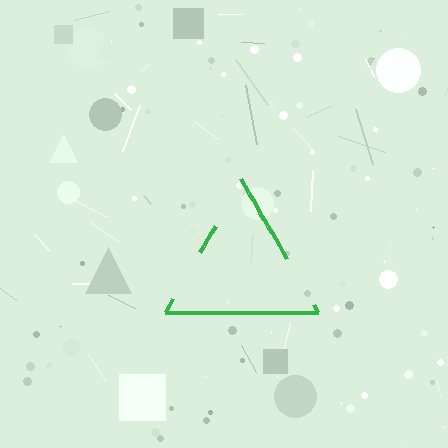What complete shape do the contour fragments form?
The contour fragments form a triangle.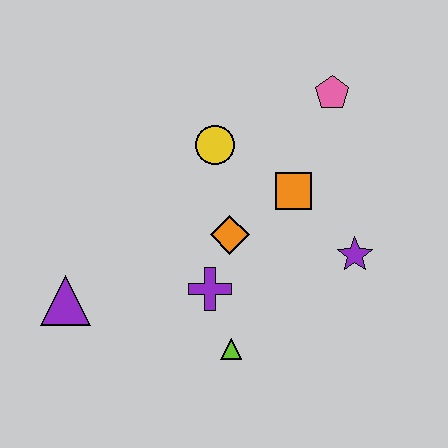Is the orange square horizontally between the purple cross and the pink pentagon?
Yes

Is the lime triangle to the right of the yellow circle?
Yes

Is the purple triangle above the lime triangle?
Yes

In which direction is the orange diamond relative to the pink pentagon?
The orange diamond is below the pink pentagon.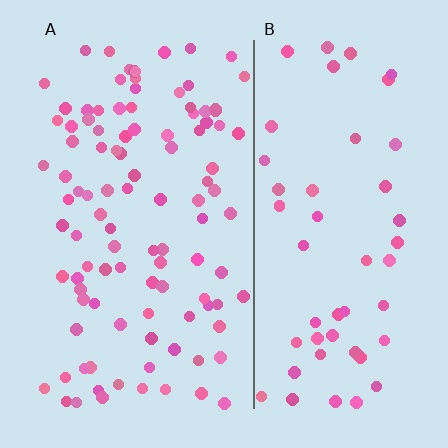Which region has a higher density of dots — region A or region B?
A (the left).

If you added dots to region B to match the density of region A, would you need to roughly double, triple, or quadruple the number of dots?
Approximately double.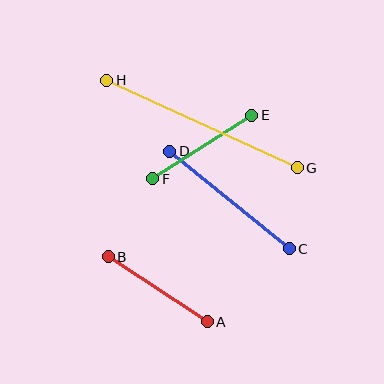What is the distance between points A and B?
The distance is approximately 118 pixels.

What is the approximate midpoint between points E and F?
The midpoint is at approximately (202, 147) pixels.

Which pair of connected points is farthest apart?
Points G and H are farthest apart.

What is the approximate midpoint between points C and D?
The midpoint is at approximately (229, 200) pixels.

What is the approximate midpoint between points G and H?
The midpoint is at approximately (202, 124) pixels.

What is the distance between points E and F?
The distance is approximately 118 pixels.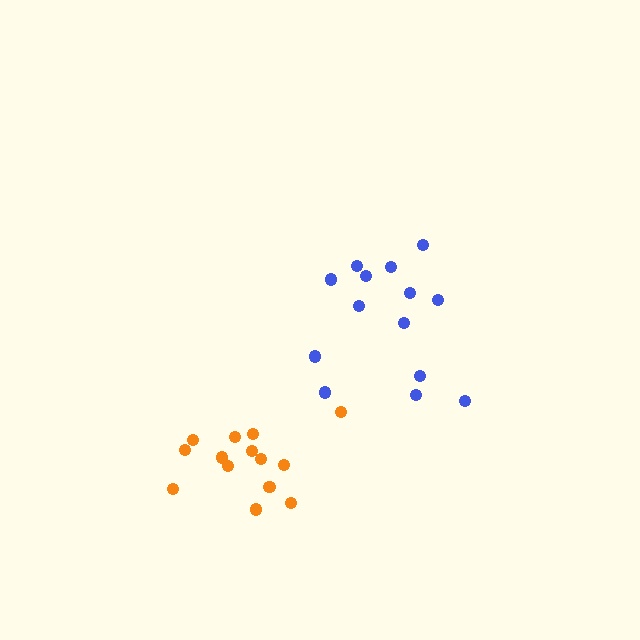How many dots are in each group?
Group 1: 14 dots, Group 2: 14 dots (28 total).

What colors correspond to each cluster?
The clusters are colored: orange, blue.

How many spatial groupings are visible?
There are 2 spatial groupings.